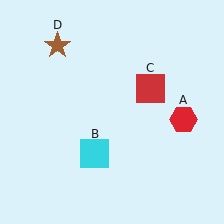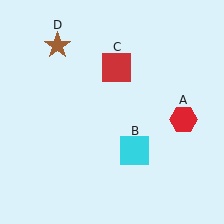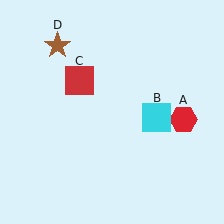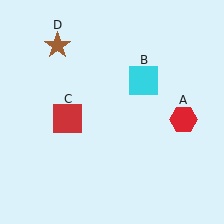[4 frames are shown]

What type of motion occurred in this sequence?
The cyan square (object B), red square (object C) rotated counterclockwise around the center of the scene.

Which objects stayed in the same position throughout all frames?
Red hexagon (object A) and brown star (object D) remained stationary.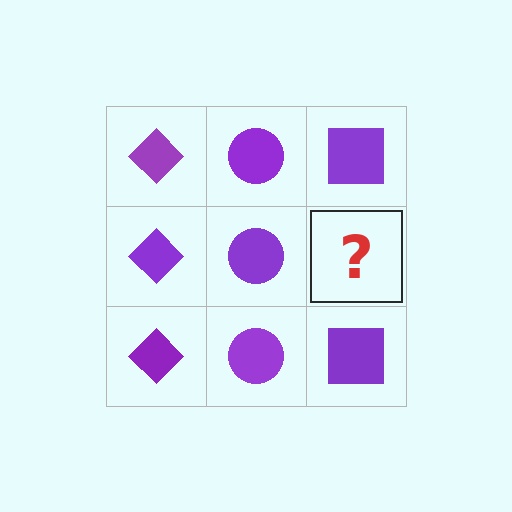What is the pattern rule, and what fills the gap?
The rule is that each column has a consistent shape. The gap should be filled with a purple square.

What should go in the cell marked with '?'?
The missing cell should contain a purple square.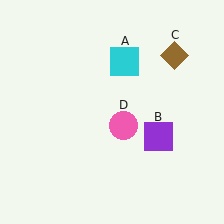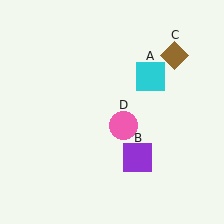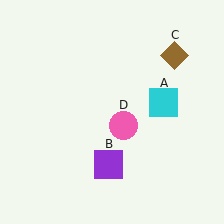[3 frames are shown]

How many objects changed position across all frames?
2 objects changed position: cyan square (object A), purple square (object B).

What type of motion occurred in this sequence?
The cyan square (object A), purple square (object B) rotated clockwise around the center of the scene.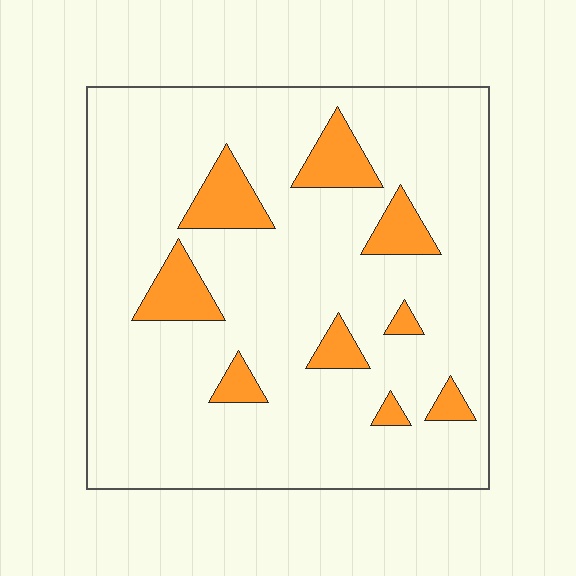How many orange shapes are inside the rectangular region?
9.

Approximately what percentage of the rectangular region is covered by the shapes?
Approximately 15%.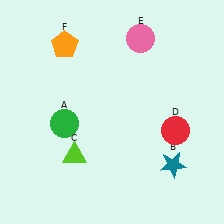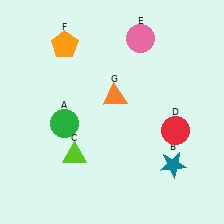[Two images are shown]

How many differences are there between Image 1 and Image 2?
There is 1 difference between the two images.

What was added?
An orange triangle (G) was added in Image 2.